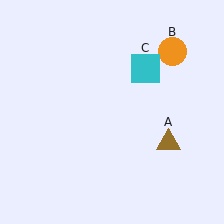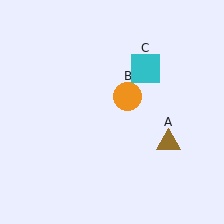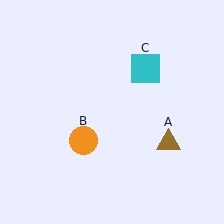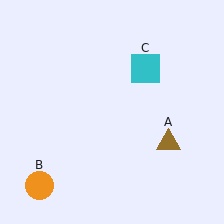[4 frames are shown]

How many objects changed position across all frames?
1 object changed position: orange circle (object B).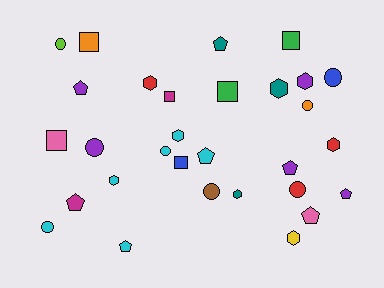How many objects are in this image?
There are 30 objects.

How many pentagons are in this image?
There are 8 pentagons.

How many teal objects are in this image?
There are 3 teal objects.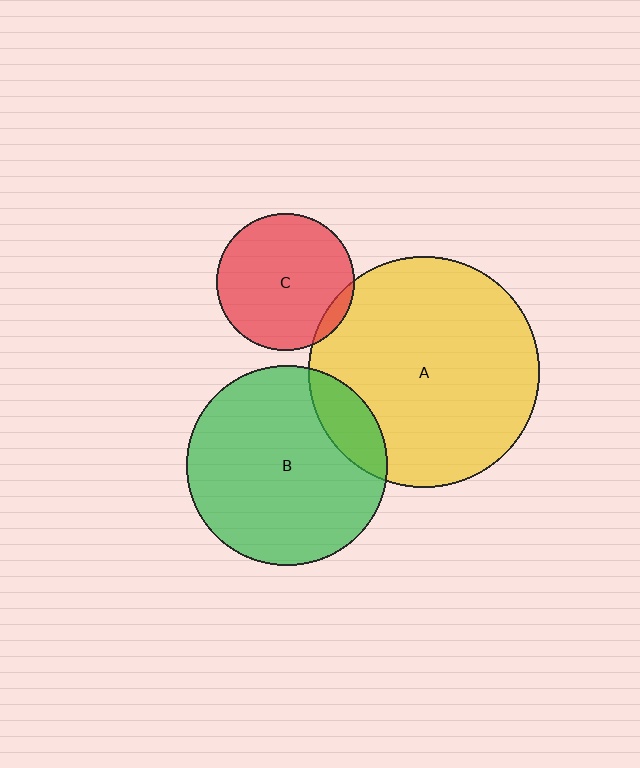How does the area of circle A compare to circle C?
Approximately 2.8 times.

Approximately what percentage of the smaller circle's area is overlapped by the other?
Approximately 15%.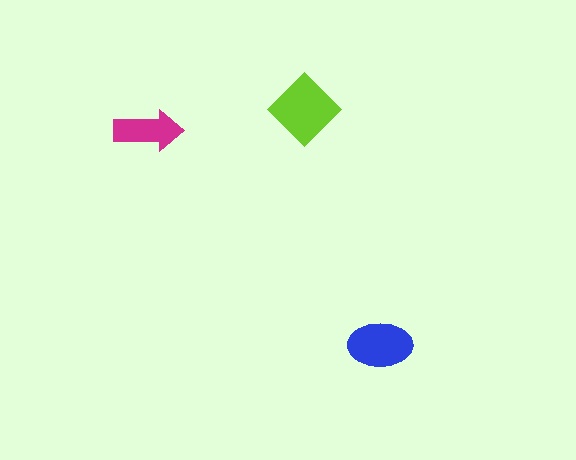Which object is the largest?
The lime diamond.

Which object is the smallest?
The magenta arrow.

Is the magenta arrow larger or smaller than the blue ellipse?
Smaller.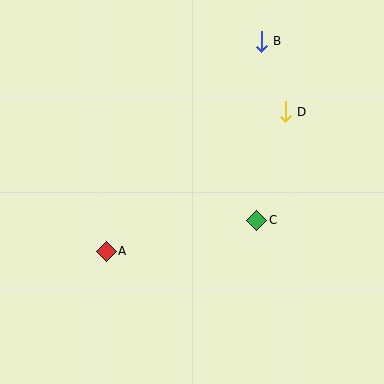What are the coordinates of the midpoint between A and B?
The midpoint between A and B is at (184, 146).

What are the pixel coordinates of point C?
Point C is at (257, 220).